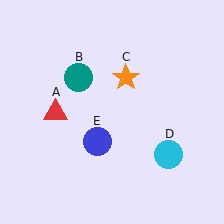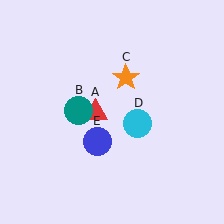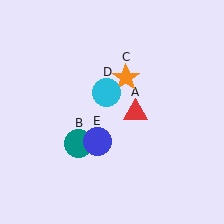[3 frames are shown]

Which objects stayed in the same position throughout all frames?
Orange star (object C) and blue circle (object E) remained stationary.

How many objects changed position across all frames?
3 objects changed position: red triangle (object A), teal circle (object B), cyan circle (object D).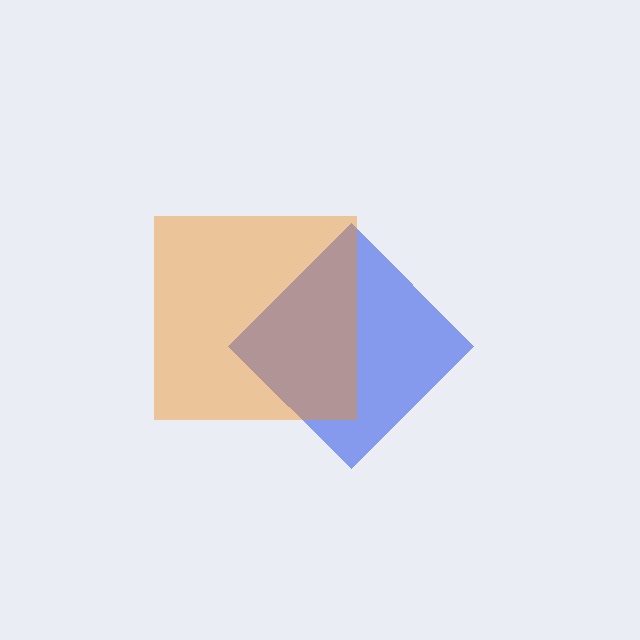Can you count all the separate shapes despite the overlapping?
Yes, there are 2 separate shapes.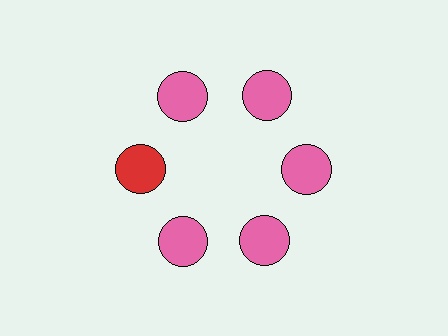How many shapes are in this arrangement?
There are 6 shapes arranged in a ring pattern.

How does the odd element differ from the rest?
It has a different color: red instead of pink.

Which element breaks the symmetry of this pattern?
The red circle at roughly the 9 o'clock position breaks the symmetry. All other shapes are pink circles.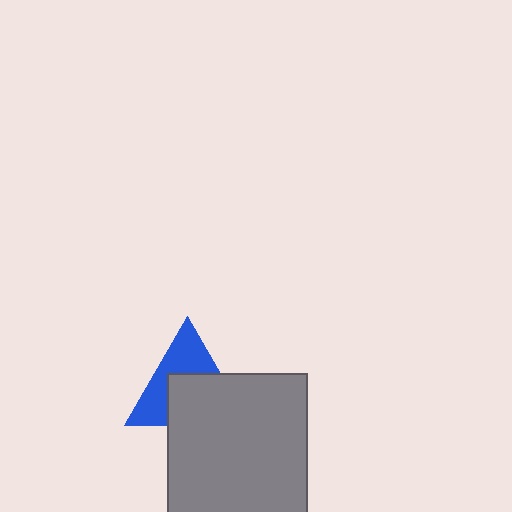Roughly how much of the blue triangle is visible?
About half of it is visible (roughly 49%).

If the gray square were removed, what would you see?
You would see the complete blue triangle.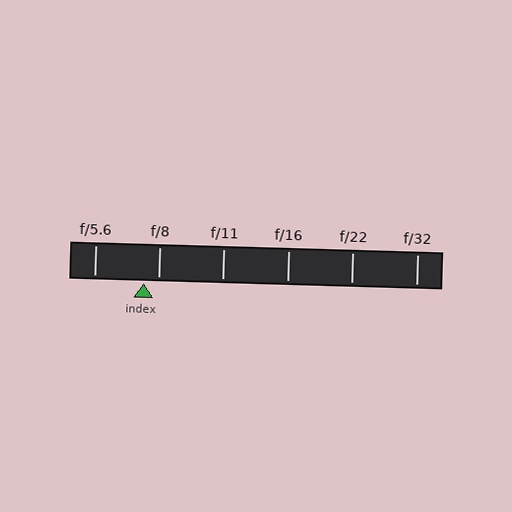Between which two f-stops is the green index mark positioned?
The index mark is between f/5.6 and f/8.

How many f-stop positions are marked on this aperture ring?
There are 6 f-stop positions marked.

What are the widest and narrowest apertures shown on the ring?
The widest aperture shown is f/5.6 and the narrowest is f/32.